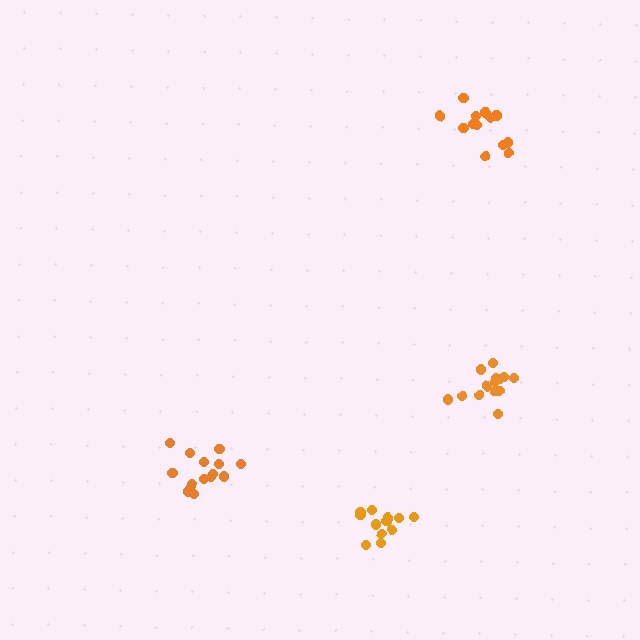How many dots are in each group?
Group 1: 15 dots, Group 2: 12 dots, Group 3: 14 dots, Group 4: 15 dots (56 total).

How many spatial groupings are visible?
There are 4 spatial groupings.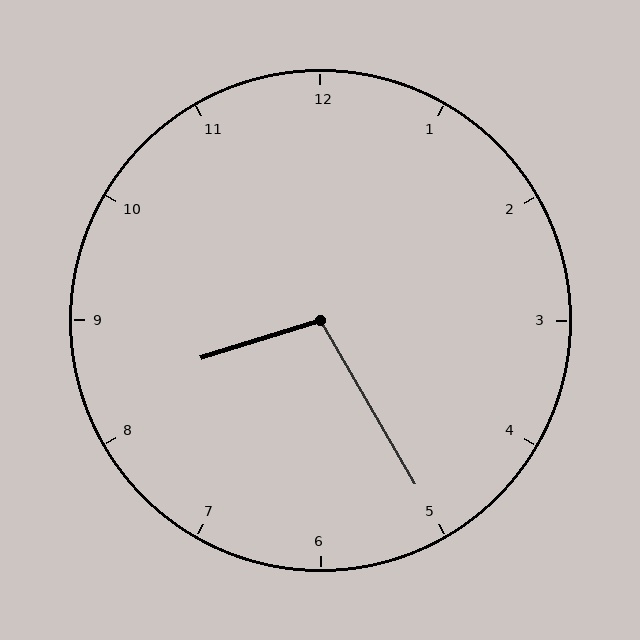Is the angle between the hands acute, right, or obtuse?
It is obtuse.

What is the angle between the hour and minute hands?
Approximately 102 degrees.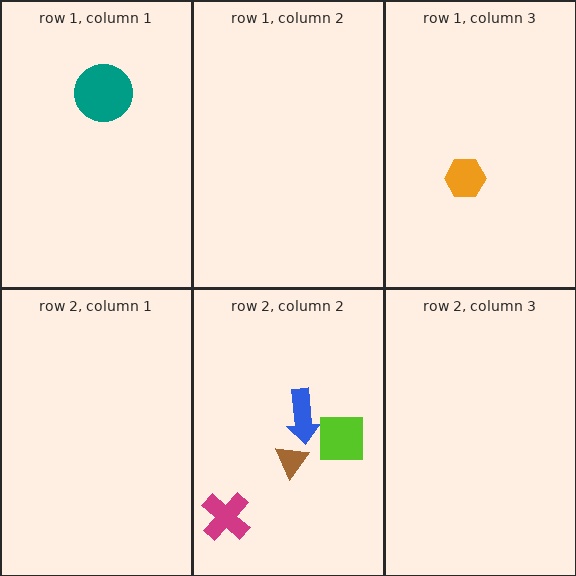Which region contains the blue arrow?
The row 2, column 2 region.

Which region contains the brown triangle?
The row 2, column 2 region.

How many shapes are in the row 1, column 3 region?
1.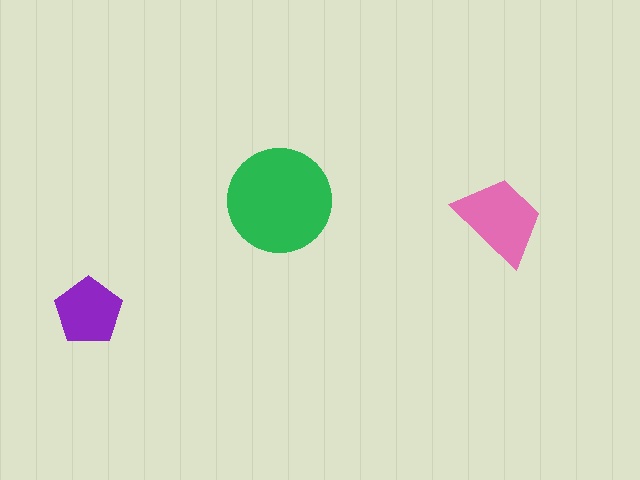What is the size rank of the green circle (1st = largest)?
1st.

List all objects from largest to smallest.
The green circle, the pink trapezoid, the purple pentagon.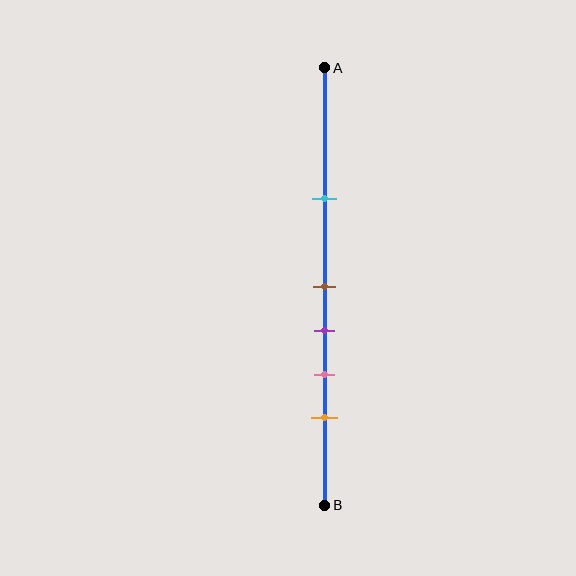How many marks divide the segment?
There are 5 marks dividing the segment.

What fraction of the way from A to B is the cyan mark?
The cyan mark is approximately 30% (0.3) of the way from A to B.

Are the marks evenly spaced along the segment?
No, the marks are not evenly spaced.